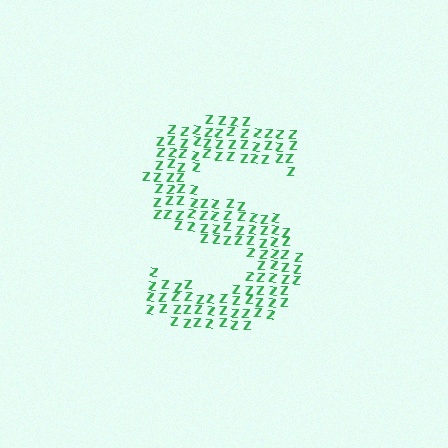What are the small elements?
The small elements are letter Z's.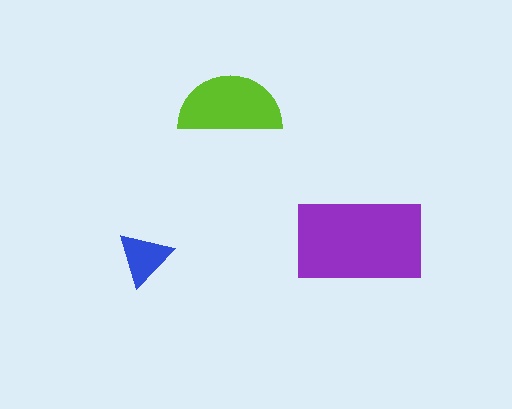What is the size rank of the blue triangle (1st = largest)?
3rd.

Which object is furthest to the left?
The blue triangle is leftmost.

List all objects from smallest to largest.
The blue triangle, the lime semicircle, the purple rectangle.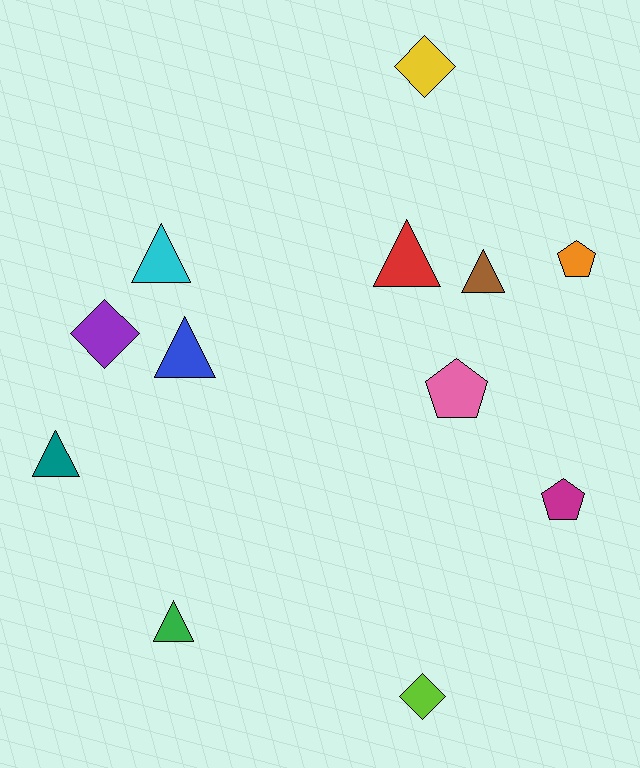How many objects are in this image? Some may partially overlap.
There are 12 objects.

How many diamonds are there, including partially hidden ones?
There are 3 diamonds.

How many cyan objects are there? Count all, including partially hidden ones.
There is 1 cyan object.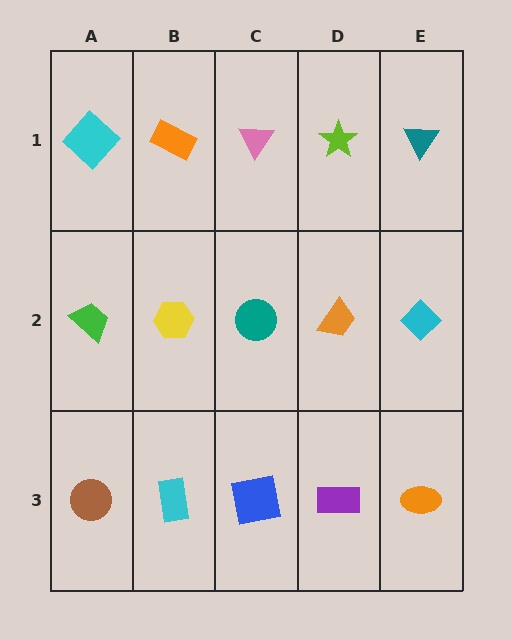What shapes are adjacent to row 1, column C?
A teal circle (row 2, column C), an orange rectangle (row 1, column B), a lime star (row 1, column D).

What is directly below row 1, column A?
A green trapezoid.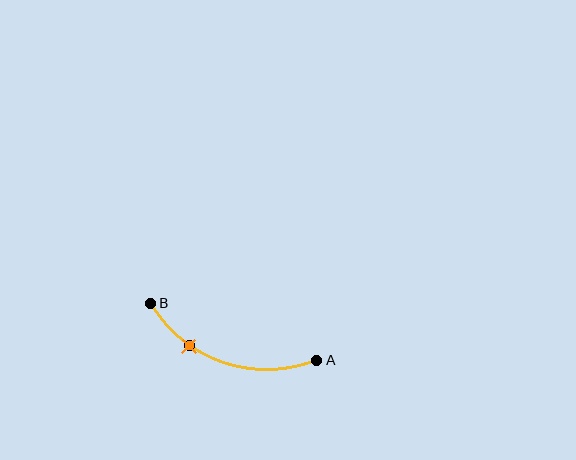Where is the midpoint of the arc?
The arc midpoint is the point on the curve farthest from the straight line joining A and B. It sits below that line.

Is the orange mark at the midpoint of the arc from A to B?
No. The orange mark lies on the arc but is closer to endpoint B. The arc midpoint would be at the point on the curve equidistant along the arc from both A and B.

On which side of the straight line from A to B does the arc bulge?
The arc bulges below the straight line connecting A and B.